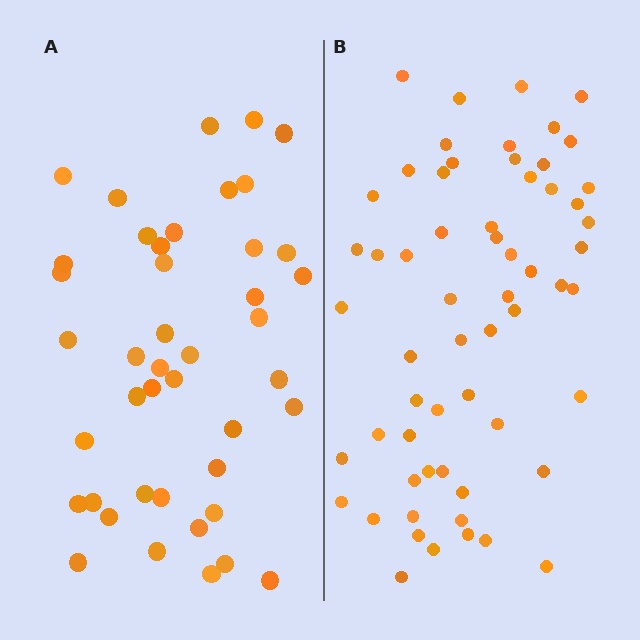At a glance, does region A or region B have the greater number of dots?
Region B (the right region) has more dots.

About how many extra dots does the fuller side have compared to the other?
Region B has approximately 15 more dots than region A.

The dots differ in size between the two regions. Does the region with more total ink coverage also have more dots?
No. Region A has more total ink coverage because its dots are larger, but region B actually contains more individual dots. Total area can be misleading — the number of items is what matters here.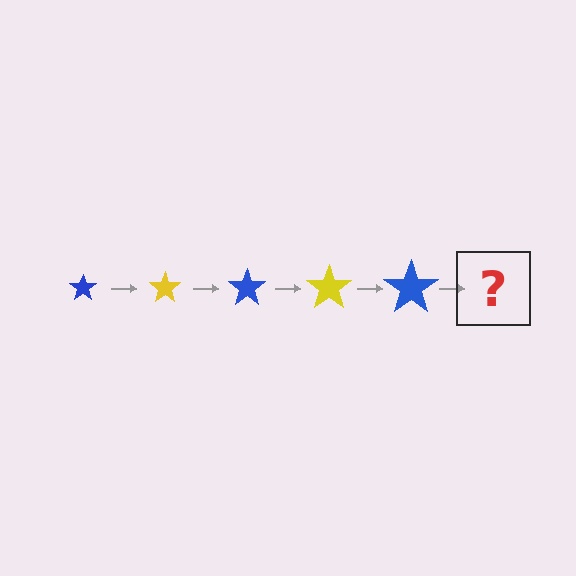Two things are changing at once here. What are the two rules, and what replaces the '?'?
The two rules are that the star grows larger each step and the color cycles through blue and yellow. The '?' should be a yellow star, larger than the previous one.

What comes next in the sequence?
The next element should be a yellow star, larger than the previous one.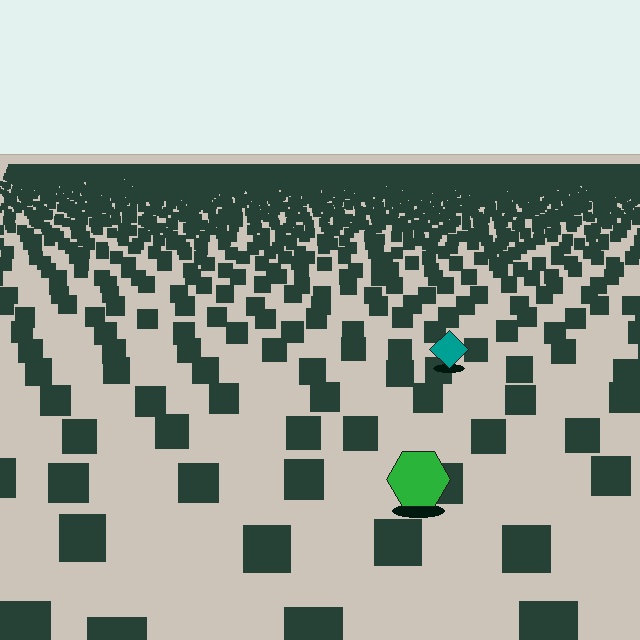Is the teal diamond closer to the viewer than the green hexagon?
No. The green hexagon is closer — you can tell from the texture gradient: the ground texture is coarser near it.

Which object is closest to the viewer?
The green hexagon is closest. The texture marks near it are larger and more spread out.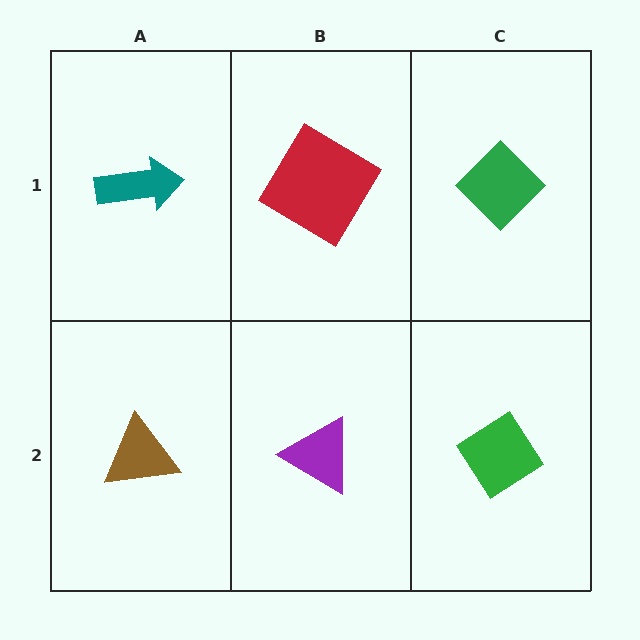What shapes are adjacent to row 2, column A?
A teal arrow (row 1, column A), a purple triangle (row 2, column B).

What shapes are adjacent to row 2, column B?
A red diamond (row 1, column B), a brown triangle (row 2, column A), a green diamond (row 2, column C).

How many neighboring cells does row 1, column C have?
2.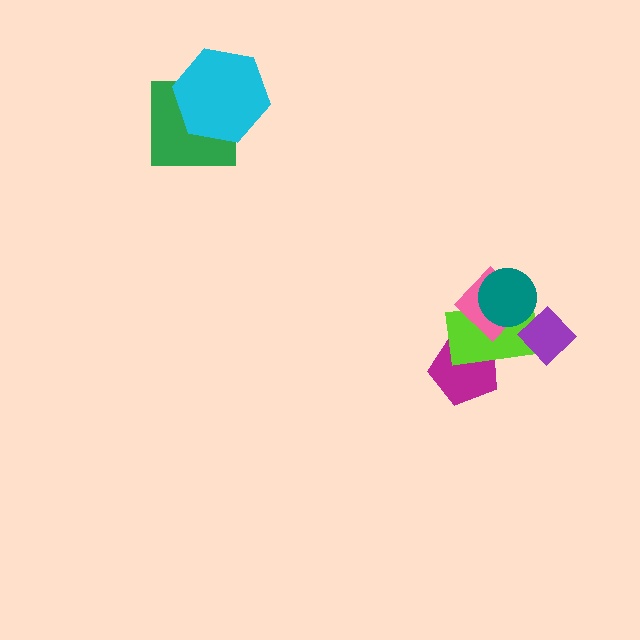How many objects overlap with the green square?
1 object overlaps with the green square.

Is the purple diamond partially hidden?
No, no other shape covers it.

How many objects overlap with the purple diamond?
1 object overlaps with the purple diamond.